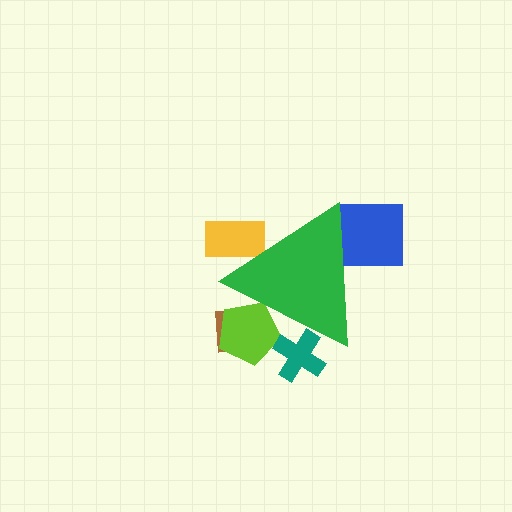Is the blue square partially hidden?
Yes, the blue square is partially hidden behind the green triangle.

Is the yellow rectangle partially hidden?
Yes, the yellow rectangle is partially hidden behind the green triangle.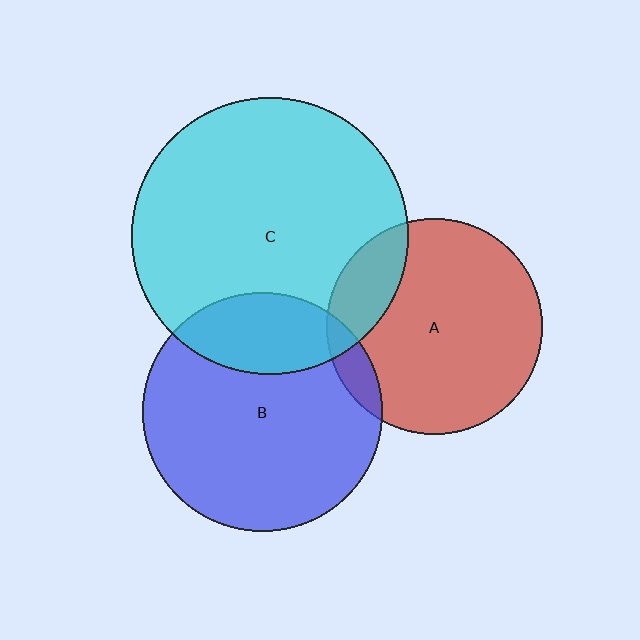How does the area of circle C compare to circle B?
Approximately 1.3 times.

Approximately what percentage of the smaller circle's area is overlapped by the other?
Approximately 15%.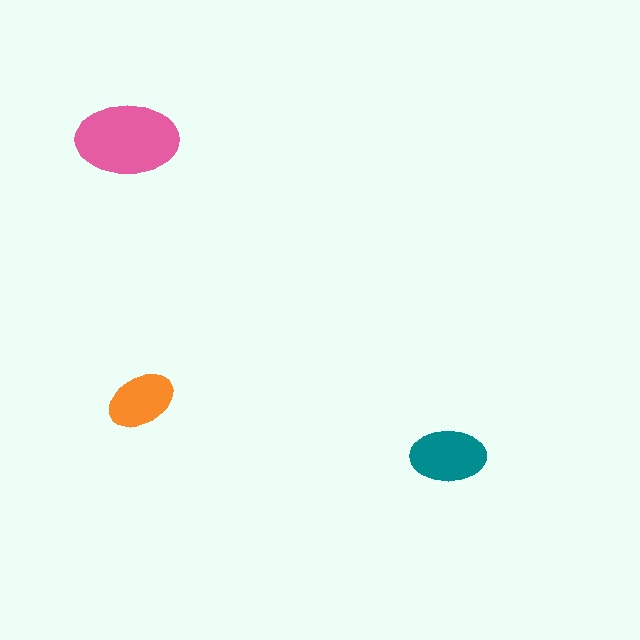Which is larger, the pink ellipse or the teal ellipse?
The pink one.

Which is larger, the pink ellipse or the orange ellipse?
The pink one.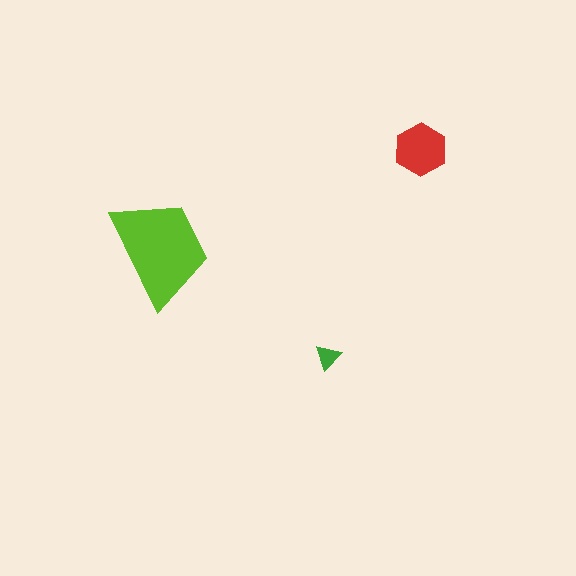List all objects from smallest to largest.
The green triangle, the red hexagon, the lime trapezoid.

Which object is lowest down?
The green triangle is bottommost.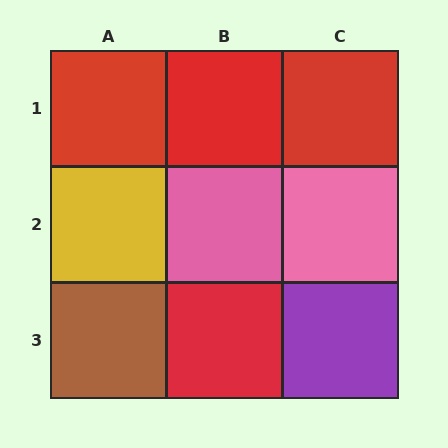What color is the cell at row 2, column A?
Yellow.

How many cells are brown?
1 cell is brown.